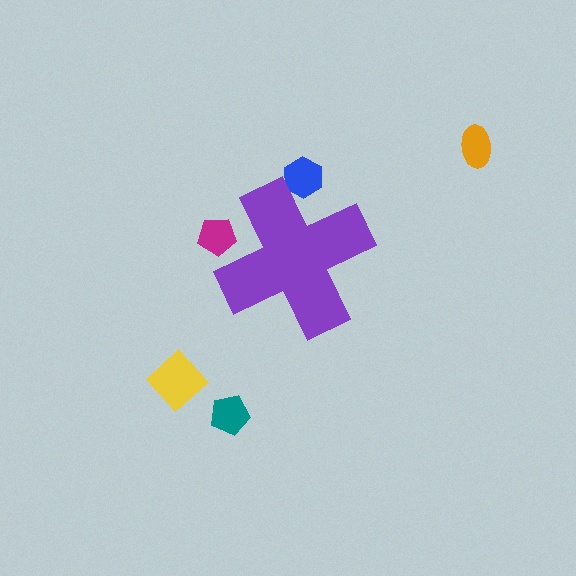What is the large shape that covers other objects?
A purple cross.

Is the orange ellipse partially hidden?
No, the orange ellipse is fully visible.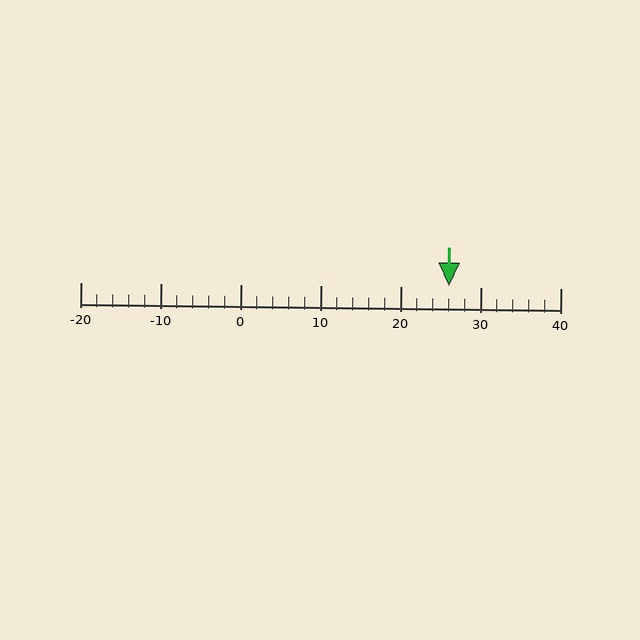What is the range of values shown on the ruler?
The ruler shows values from -20 to 40.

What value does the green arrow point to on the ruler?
The green arrow points to approximately 26.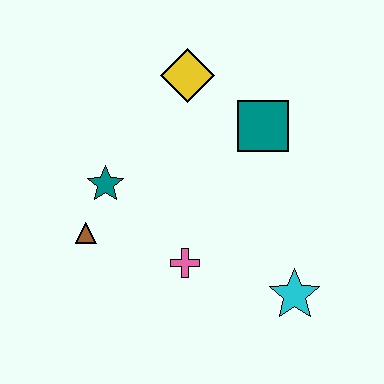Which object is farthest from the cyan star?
The yellow diamond is farthest from the cyan star.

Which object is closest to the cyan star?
The pink cross is closest to the cyan star.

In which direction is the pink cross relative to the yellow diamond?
The pink cross is below the yellow diamond.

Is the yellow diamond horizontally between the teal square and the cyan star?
No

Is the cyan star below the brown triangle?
Yes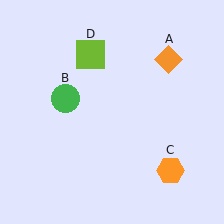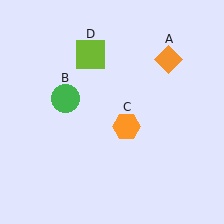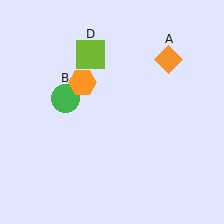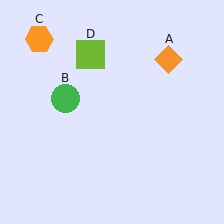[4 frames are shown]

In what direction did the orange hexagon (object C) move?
The orange hexagon (object C) moved up and to the left.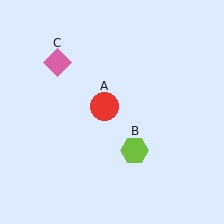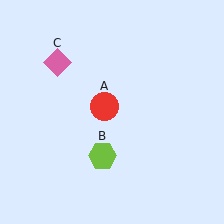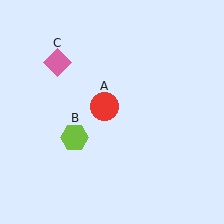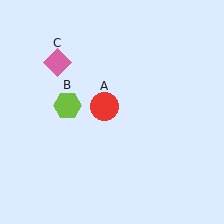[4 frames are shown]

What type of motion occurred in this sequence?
The lime hexagon (object B) rotated clockwise around the center of the scene.